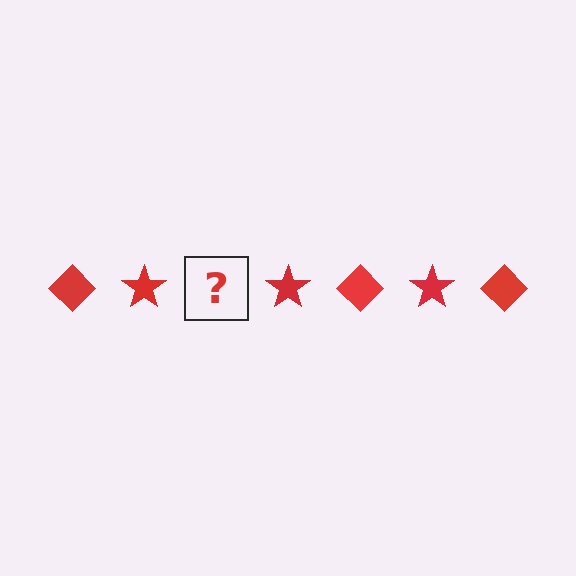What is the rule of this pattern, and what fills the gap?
The rule is that the pattern cycles through diamond, star shapes in red. The gap should be filled with a red diamond.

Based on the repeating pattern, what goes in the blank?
The blank should be a red diamond.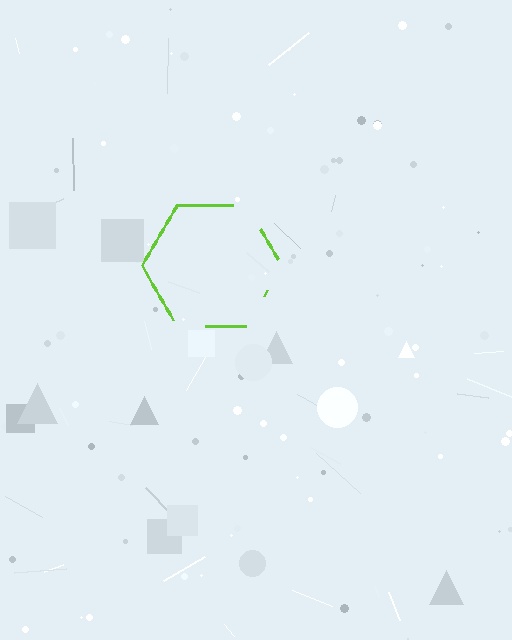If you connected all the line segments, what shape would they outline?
They would outline a hexagon.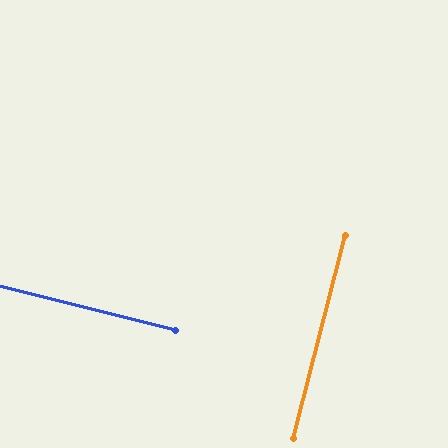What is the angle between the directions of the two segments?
Approximately 89 degrees.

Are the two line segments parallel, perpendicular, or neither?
Perpendicular — they meet at approximately 89°.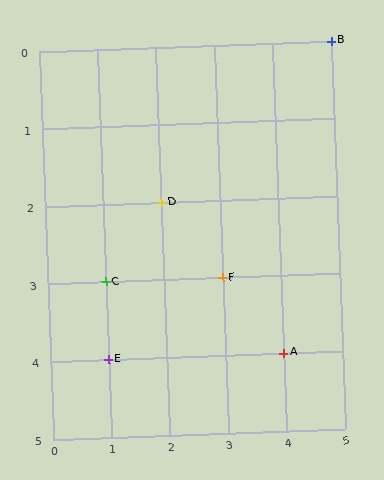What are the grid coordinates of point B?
Point B is at grid coordinates (5, 0).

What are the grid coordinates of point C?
Point C is at grid coordinates (1, 3).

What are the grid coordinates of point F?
Point F is at grid coordinates (3, 3).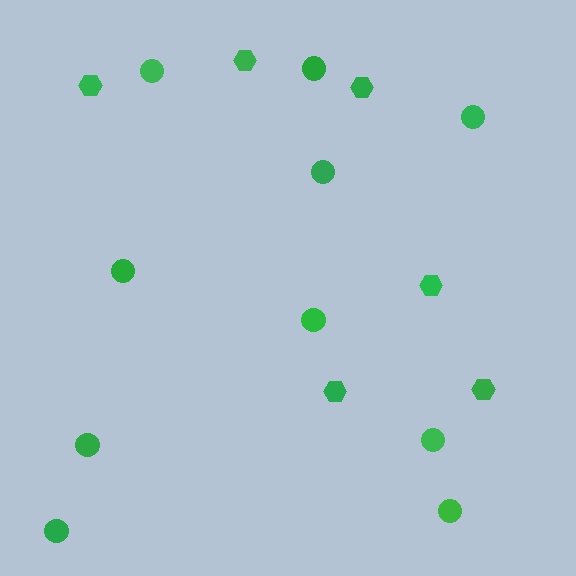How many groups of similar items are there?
There are 2 groups: one group of circles (10) and one group of hexagons (6).